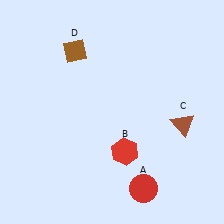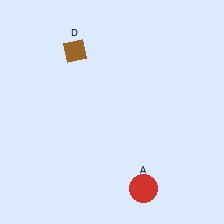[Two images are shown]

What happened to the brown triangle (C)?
The brown triangle (C) was removed in Image 2. It was in the bottom-right area of Image 1.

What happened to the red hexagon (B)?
The red hexagon (B) was removed in Image 2. It was in the bottom-right area of Image 1.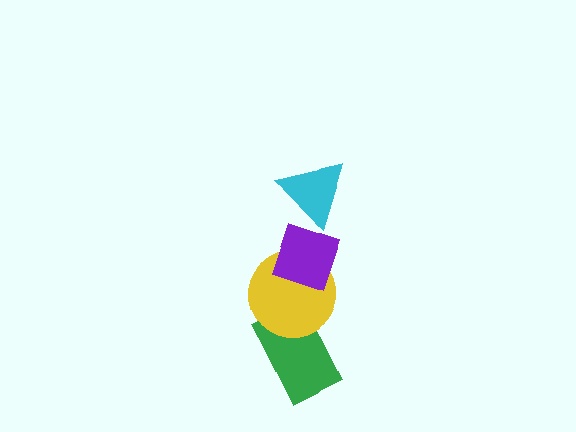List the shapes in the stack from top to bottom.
From top to bottom: the cyan triangle, the purple diamond, the yellow circle, the green rectangle.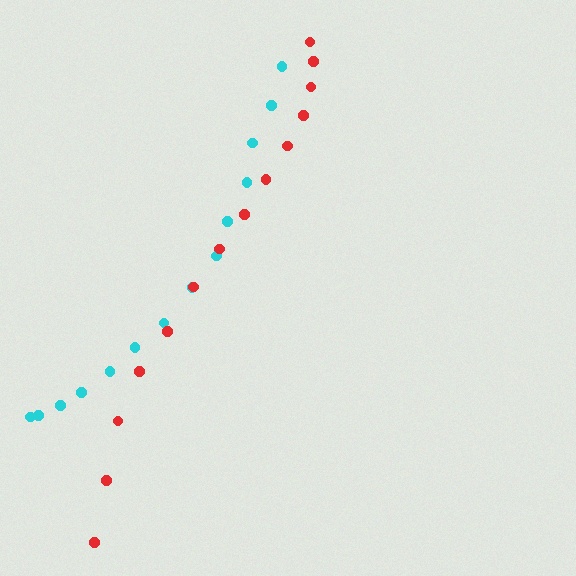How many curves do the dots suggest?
There are 2 distinct paths.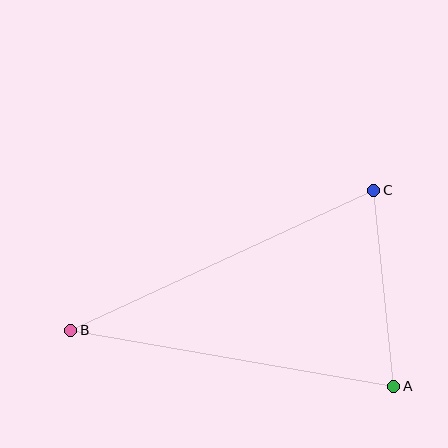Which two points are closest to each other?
Points A and C are closest to each other.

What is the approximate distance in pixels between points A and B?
The distance between A and B is approximately 328 pixels.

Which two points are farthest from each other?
Points B and C are farthest from each other.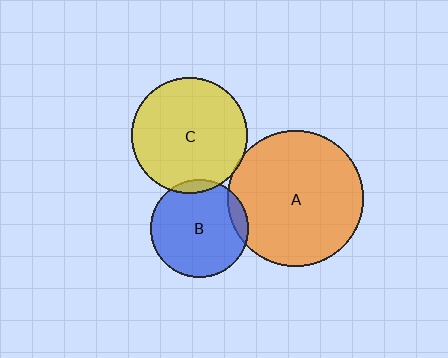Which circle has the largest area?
Circle A (orange).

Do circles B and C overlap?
Yes.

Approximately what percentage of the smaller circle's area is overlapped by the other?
Approximately 5%.